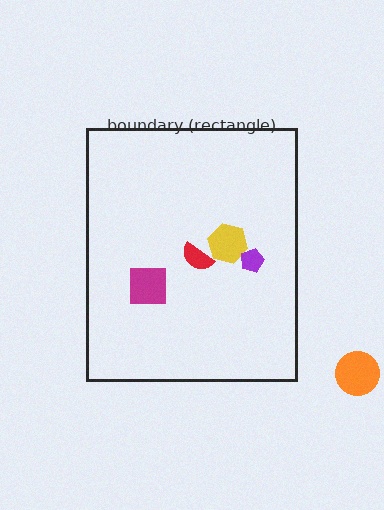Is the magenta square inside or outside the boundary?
Inside.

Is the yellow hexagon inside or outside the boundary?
Inside.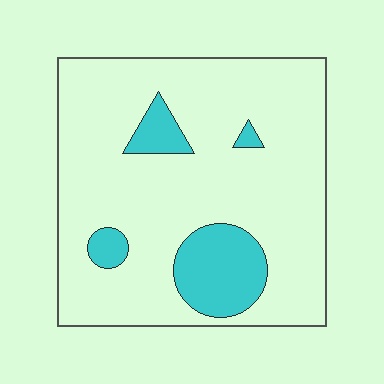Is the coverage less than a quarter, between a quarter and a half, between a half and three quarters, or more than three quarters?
Less than a quarter.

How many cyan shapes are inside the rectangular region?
4.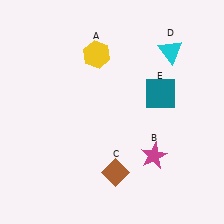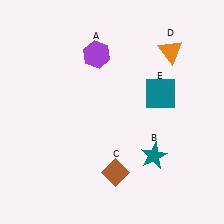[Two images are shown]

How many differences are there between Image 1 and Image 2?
There are 3 differences between the two images.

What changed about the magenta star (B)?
In Image 1, B is magenta. In Image 2, it changed to teal.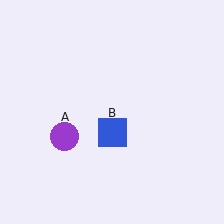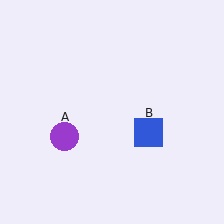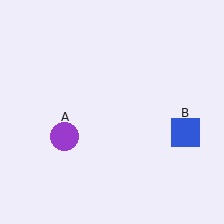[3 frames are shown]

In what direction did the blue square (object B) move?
The blue square (object B) moved right.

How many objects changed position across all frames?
1 object changed position: blue square (object B).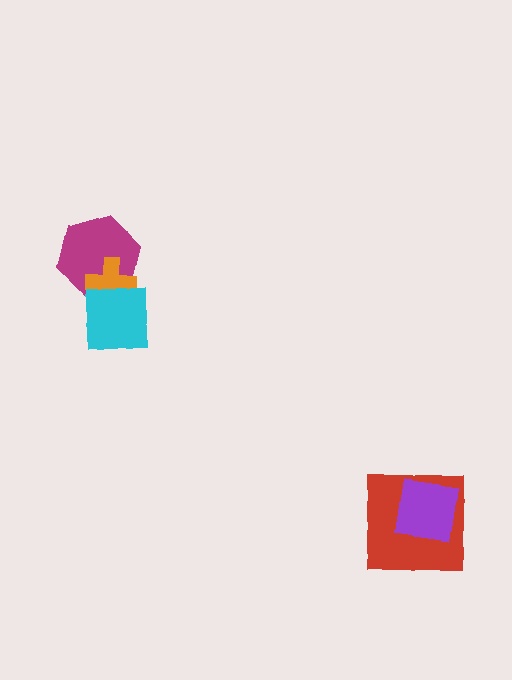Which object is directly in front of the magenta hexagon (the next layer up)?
The orange cross is directly in front of the magenta hexagon.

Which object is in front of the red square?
The purple square is in front of the red square.